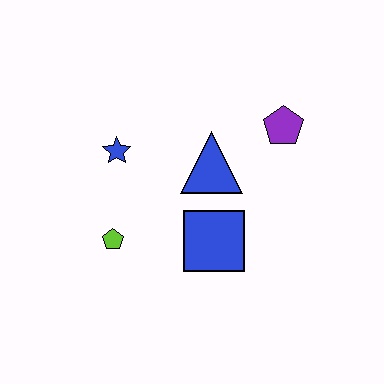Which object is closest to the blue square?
The blue triangle is closest to the blue square.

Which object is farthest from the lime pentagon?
The purple pentagon is farthest from the lime pentagon.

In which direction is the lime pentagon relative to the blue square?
The lime pentagon is to the left of the blue square.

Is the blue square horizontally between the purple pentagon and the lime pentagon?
Yes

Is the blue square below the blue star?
Yes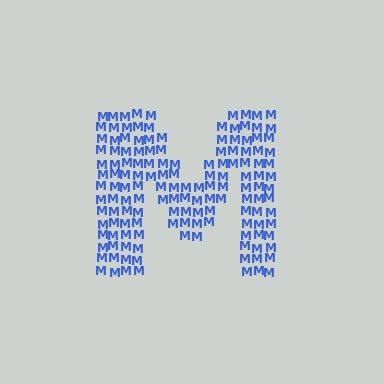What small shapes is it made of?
It is made of small letter M's.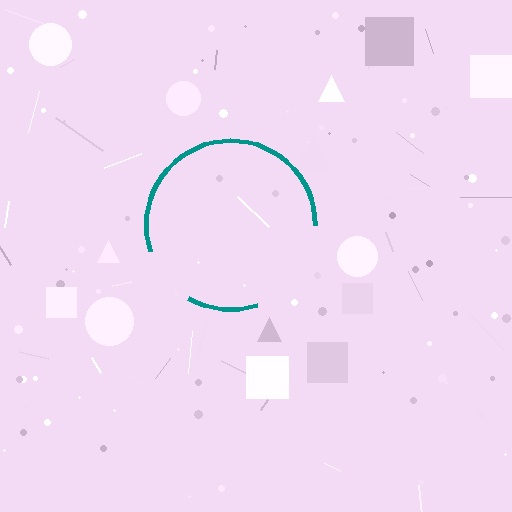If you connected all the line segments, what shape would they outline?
They would outline a circle.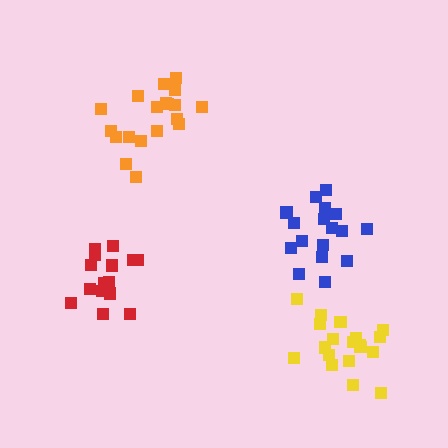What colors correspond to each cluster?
The clusters are colored: blue, yellow, red, orange.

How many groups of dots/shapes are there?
There are 4 groups.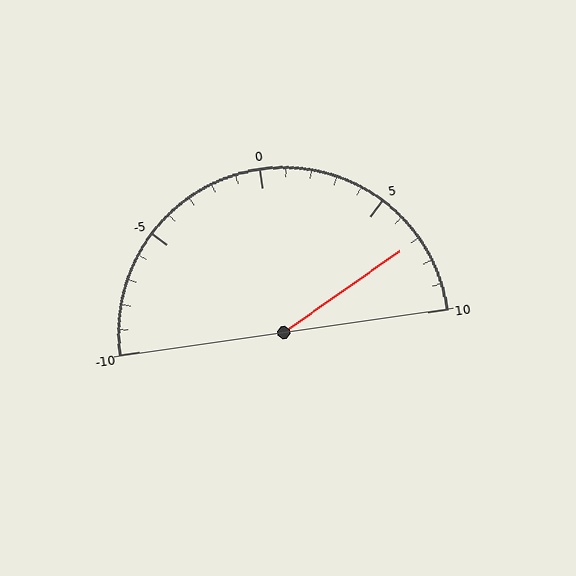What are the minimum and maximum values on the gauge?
The gauge ranges from -10 to 10.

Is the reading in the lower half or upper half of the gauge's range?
The reading is in the upper half of the range (-10 to 10).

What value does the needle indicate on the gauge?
The needle indicates approximately 7.